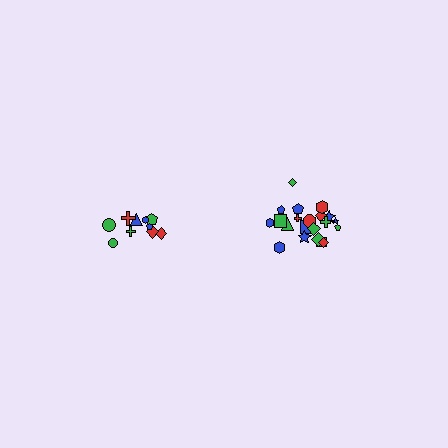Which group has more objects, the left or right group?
The right group.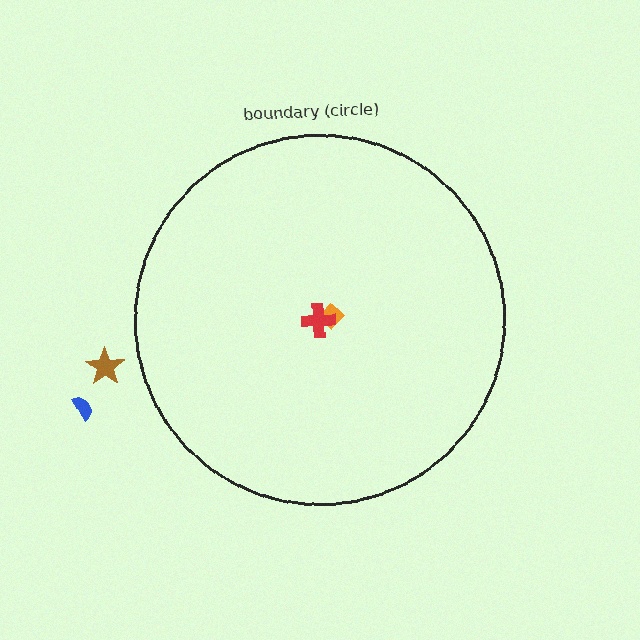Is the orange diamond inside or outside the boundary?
Inside.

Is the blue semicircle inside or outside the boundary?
Outside.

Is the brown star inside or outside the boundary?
Outside.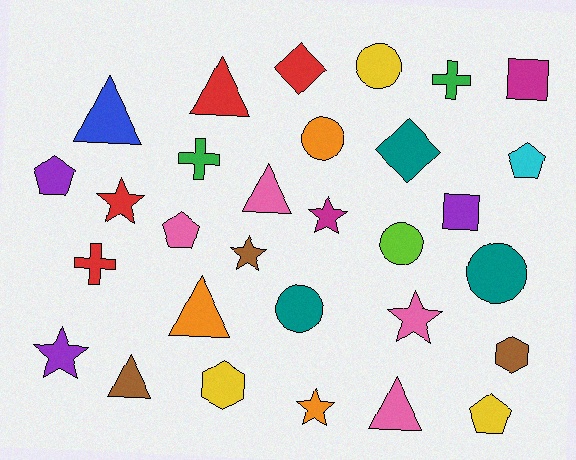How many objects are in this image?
There are 30 objects.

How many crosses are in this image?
There are 3 crosses.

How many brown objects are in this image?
There are 3 brown objects.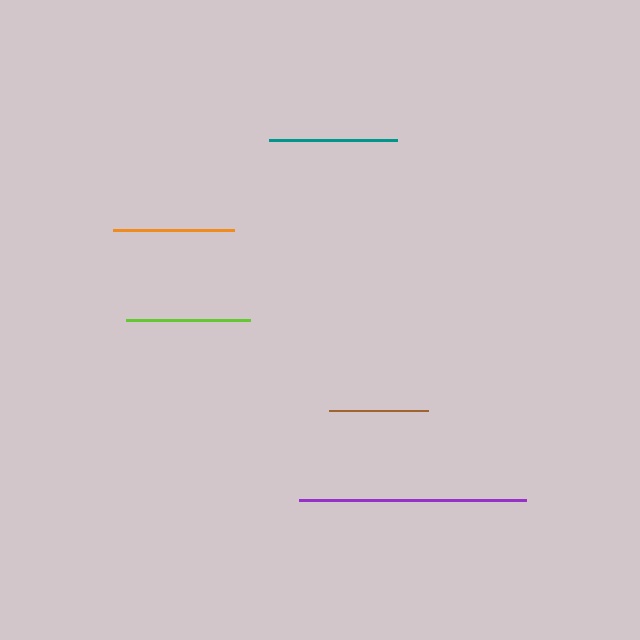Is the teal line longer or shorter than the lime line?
The teal line is longer than the lime line.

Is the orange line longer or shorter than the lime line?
The lime line is longer than the orange line.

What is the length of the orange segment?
The orange segment is approximately 121 pixels long.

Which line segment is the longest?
The purple line is the longest at approximately 227 pixels.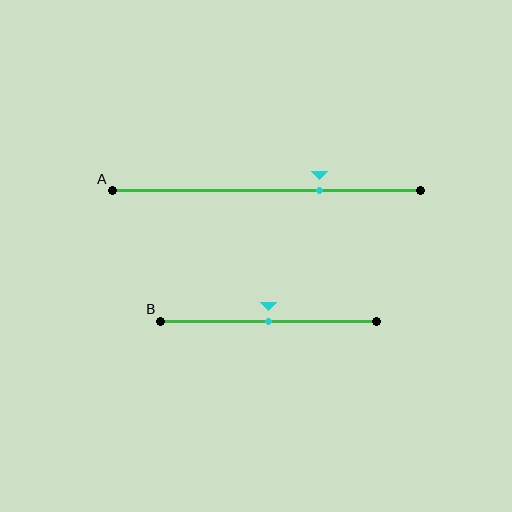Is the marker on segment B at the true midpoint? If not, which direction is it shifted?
Yes, the marker on segment B is at the true midpoint.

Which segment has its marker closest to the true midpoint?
Segment B has its marker closest to the true midpoint.